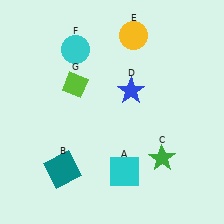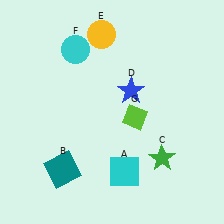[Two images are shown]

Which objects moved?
The objects that moved are: the yellow circle (E), the lime diamond (G).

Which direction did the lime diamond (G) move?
The lime diamond (G) moved right.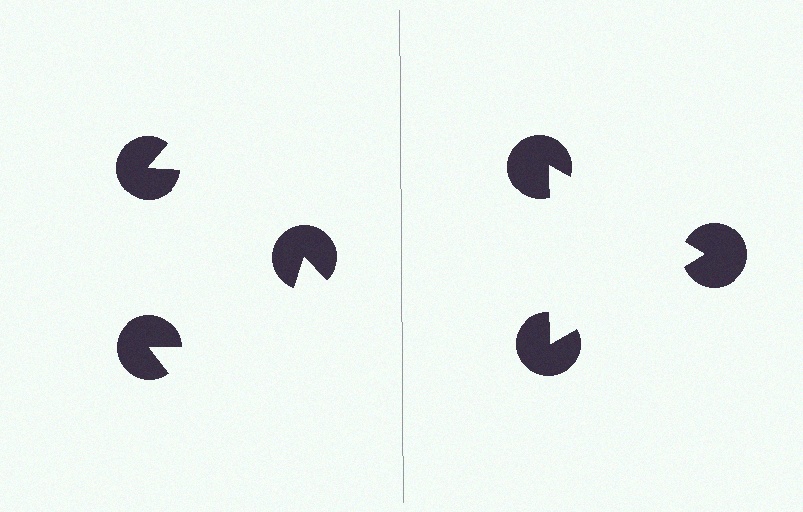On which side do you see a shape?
An illusory triangle appears on the right side. On the left side the wedge cuts are rotated, so no coherent shape forms.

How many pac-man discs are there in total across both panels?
6 — 3 on each side.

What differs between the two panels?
The pac-man discs are positioned identically on both sides; only the wedge orientations differ. On the right they align to a triangle; on the left they are misaligned.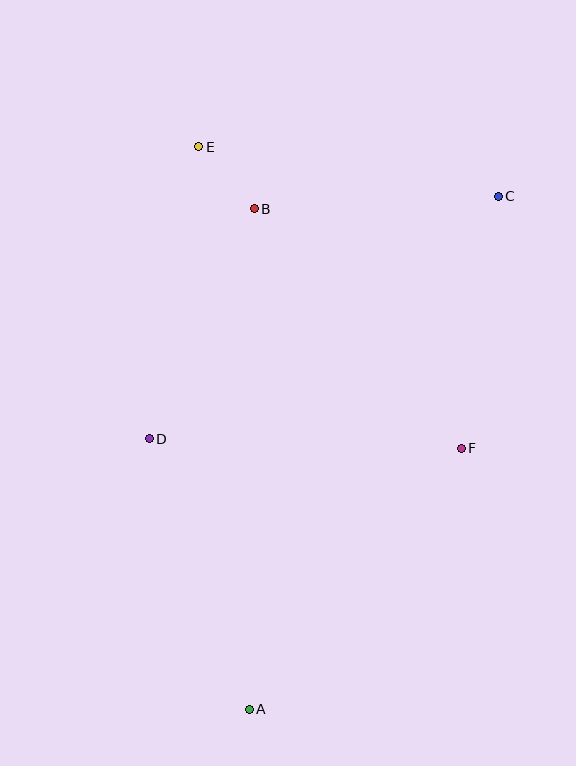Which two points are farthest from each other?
Points A and C are farthest from each other.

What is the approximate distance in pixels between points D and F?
The distance between D and F is approximately 312 pixels.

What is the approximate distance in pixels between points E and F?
The distance between E and F is approximately 400 pixels.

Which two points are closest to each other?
Points B and E are closest to each other.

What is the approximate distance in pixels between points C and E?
The distance between C and E is approximately 303 pixels.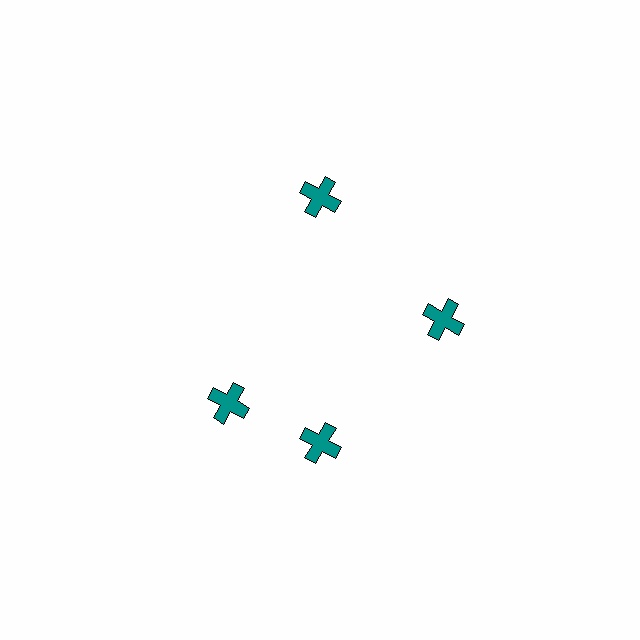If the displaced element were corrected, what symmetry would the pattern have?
It would have 4-fold rotational symmetry — the pattern would map onto itself every 90 degrees.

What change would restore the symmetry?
The symmetry would be restored by rotating it back into even spacing with its neighbors so that all 4 crosses sit at equal angles and equal distance from the center.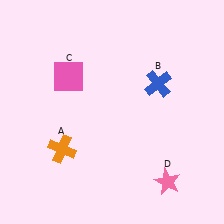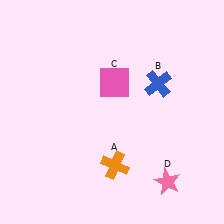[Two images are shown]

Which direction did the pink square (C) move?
The pink square (C) moved right.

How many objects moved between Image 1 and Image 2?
2 objects moved between the two images.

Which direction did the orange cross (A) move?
The orange cross (A) moved right.